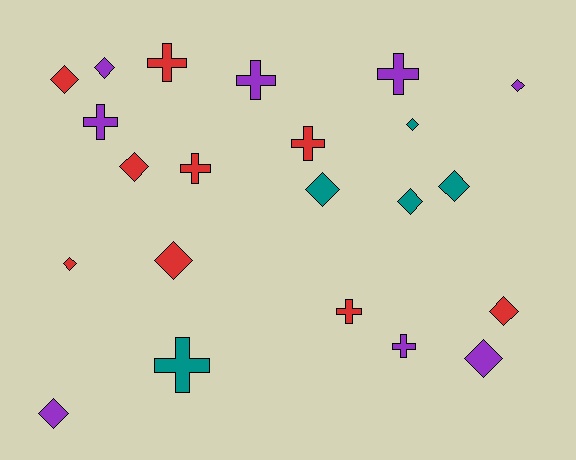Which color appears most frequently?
Red, with 9 objects.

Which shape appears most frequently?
Diamond, with 13 objects.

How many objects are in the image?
There are 22 objects.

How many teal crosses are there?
There is 1 teal cross.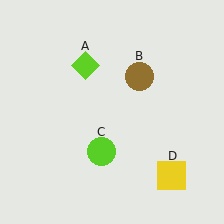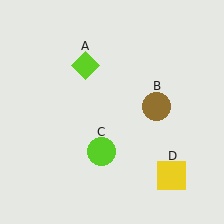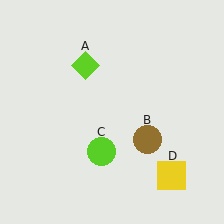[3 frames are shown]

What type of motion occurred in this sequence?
The brown circle (object B) rotated clockwise around the center of the scene.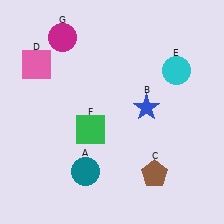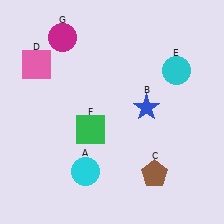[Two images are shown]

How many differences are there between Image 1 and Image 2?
There is 1 difference between the two images.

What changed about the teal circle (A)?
In Image 1, A is teal. In Image 2, it changed to cyan.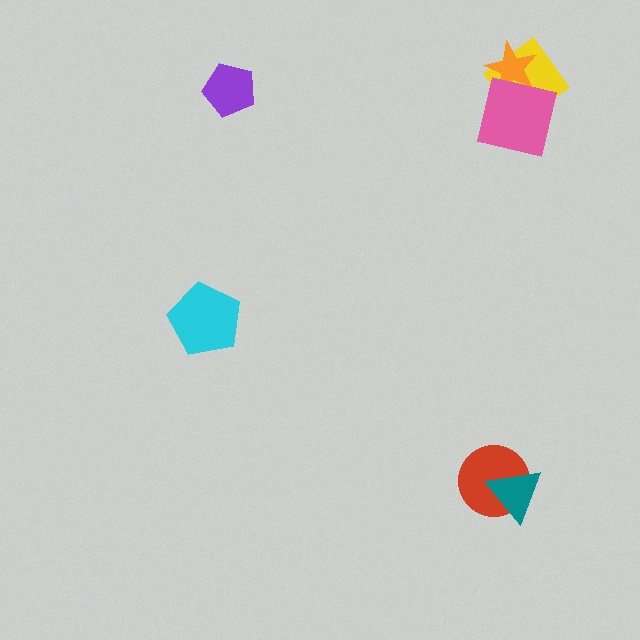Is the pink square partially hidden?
No, no other shape covers it.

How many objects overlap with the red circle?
1 object overlaps with the red circle.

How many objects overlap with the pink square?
2 objects overlap with the pink square.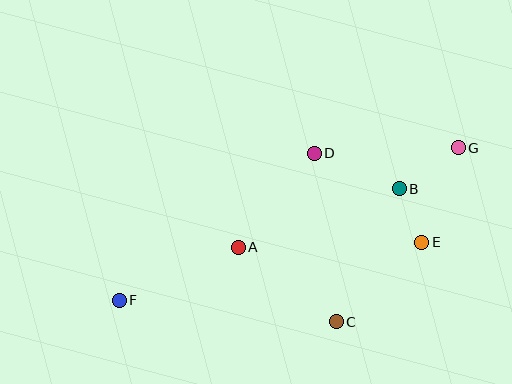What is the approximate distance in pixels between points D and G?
The distance between D and G is approximately 144 pixels.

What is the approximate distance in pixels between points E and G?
The distance between E and G is approximately 101 pixels.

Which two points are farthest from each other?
Points F and G are farthest from each other.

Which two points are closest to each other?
Points B and E are closest to each other.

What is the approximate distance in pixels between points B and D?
The distance between B and D is approximately 92 pixels.